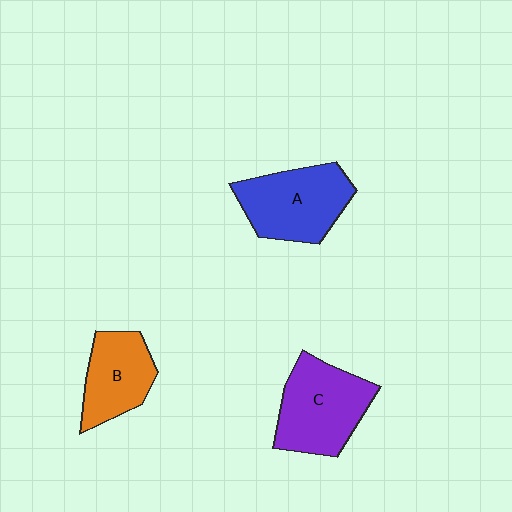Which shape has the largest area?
Shape C (purple).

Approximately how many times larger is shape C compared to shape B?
Approximately 1.3 times.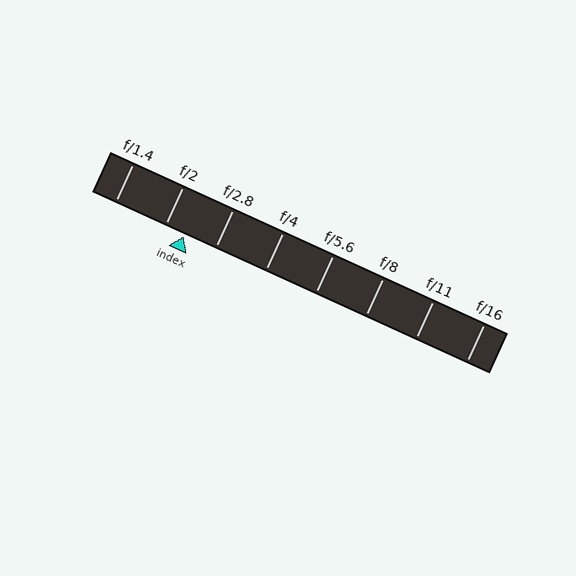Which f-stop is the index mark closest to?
The index mark is closest to f/2.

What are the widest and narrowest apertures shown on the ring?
The widest aperture shown is f/1.4 and the narrowest is f/16.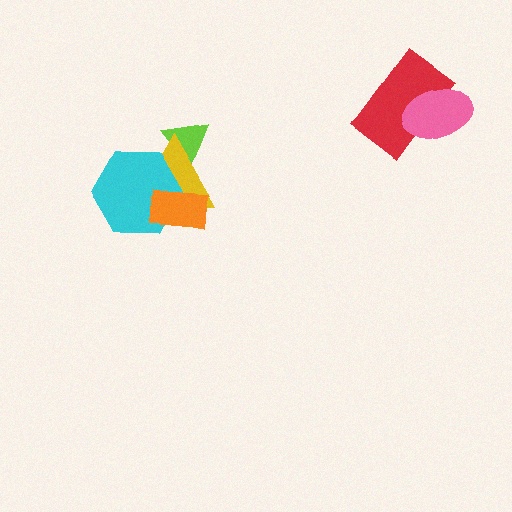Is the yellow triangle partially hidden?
Yes, it is partially covered by another shape.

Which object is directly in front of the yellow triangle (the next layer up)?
The cyan hexagon is directly in front of the yellow triangle.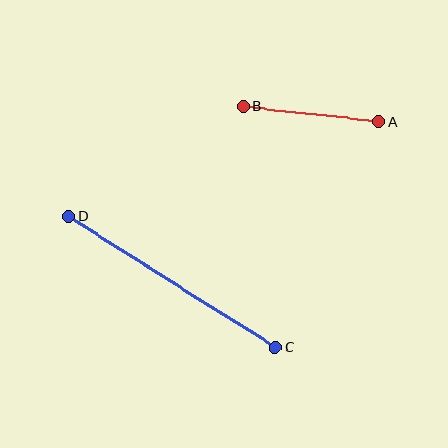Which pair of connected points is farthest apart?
Points C and D are farthest apart.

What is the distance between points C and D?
The distance is approximately 244 pixels.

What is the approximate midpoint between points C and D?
The midpoint is at approximately (172, 282) pixels.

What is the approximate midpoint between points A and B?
The midpoint is at approximately (311, 114) pixels.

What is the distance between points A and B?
The distance is approximately 136 pixels.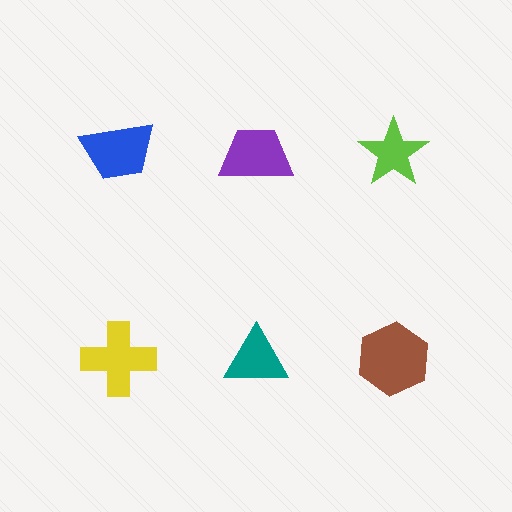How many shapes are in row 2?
3 shapes.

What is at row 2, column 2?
A teal triangle.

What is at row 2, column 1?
A yellow cross.